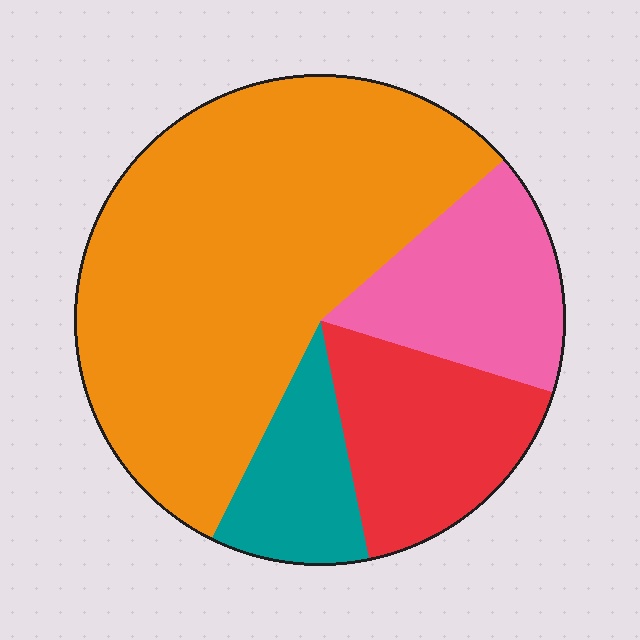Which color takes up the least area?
Teal, at roughly 10%.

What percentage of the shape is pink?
Pink covers around 15% of the shape.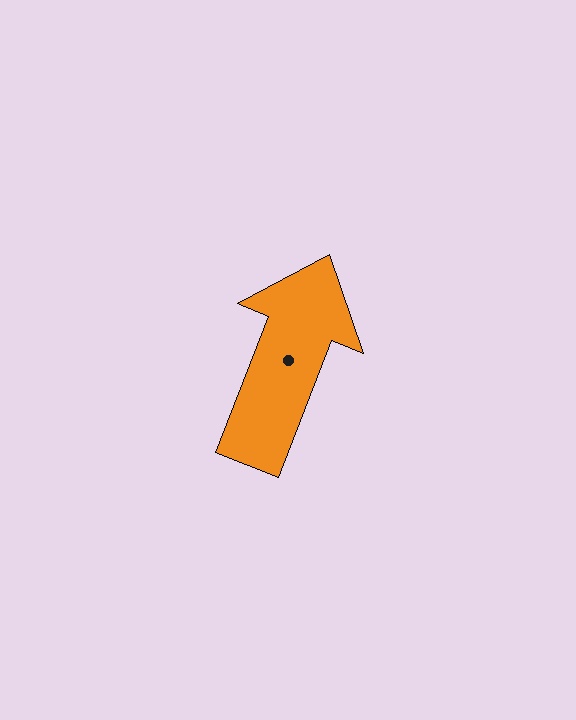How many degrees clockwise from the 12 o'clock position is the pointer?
Approximately 21 degrees.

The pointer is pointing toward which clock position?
Roughly 1 o'clock.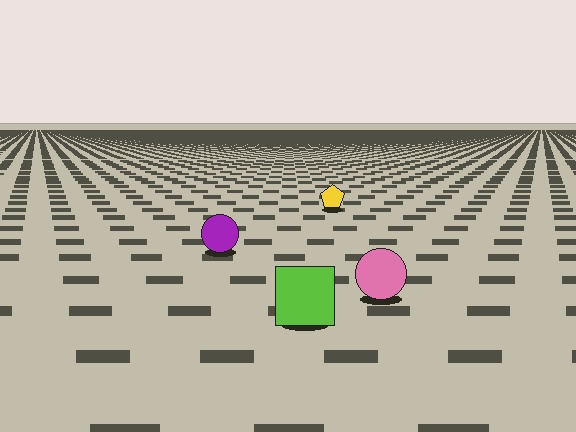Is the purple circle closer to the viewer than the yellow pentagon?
Yes. The purple circle is closer — you can tell from the texture gradient: the ground texture is coarser near it.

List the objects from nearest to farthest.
From nearest to farthest: the lime square, the pink circle, the purple circle, the yellow pentagon.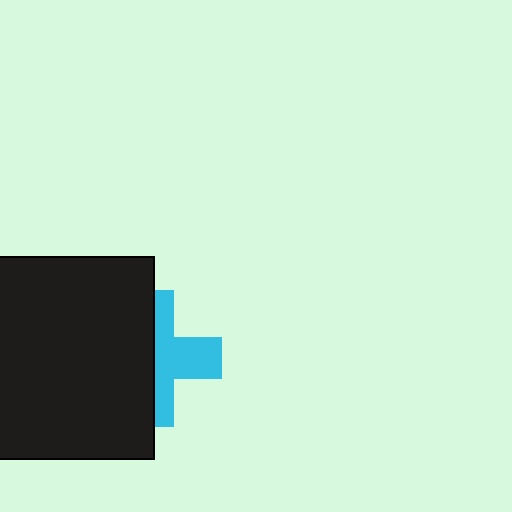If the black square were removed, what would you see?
You would see the complete cyan cross.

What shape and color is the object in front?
The object in front is a black square.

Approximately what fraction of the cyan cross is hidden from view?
Roughly 53% of the cyan cross is hidden behind the black square.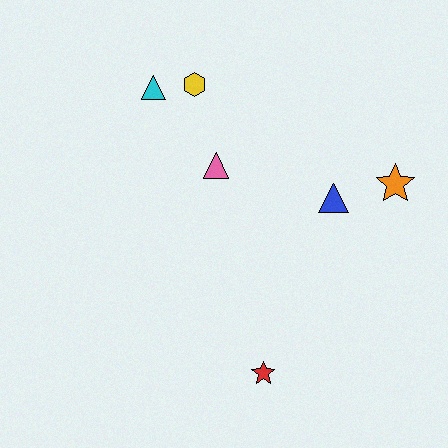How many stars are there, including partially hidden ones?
There are 2 stars.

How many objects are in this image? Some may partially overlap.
There are 6 objects.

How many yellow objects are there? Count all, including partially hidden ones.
There is 1 yellow object.